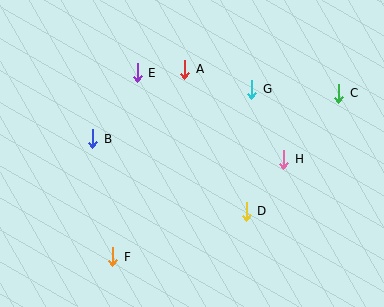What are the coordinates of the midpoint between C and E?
The midpoint between C and E is at (238, 83).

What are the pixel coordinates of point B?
Point B is at (93, 139).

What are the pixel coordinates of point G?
Point G is at (252, 89).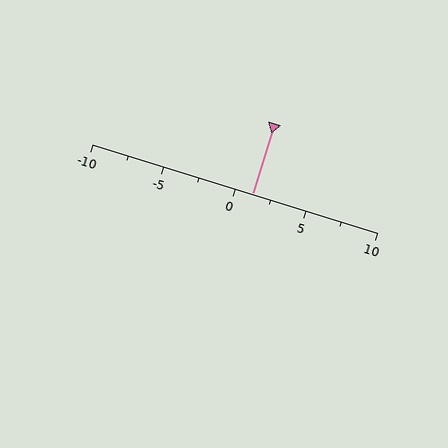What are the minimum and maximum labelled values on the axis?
The axis runs from -10 to 10.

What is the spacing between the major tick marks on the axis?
The major ticks are spaced 5 apart.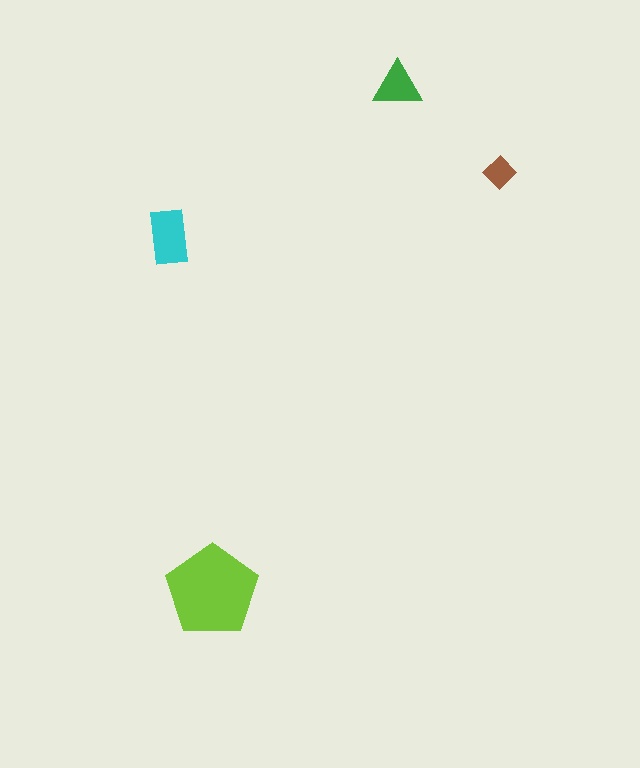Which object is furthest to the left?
The cyan rectangle is leftmost.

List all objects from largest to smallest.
The lime pentagon, the cyan rectangle, the green triangle, the brown diamond.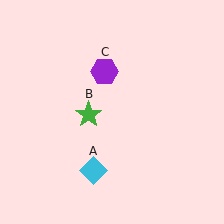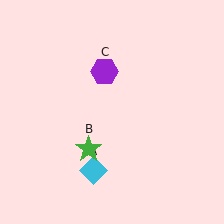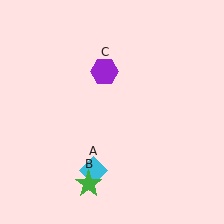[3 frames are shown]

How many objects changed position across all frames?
1 object changed position: green star (object B).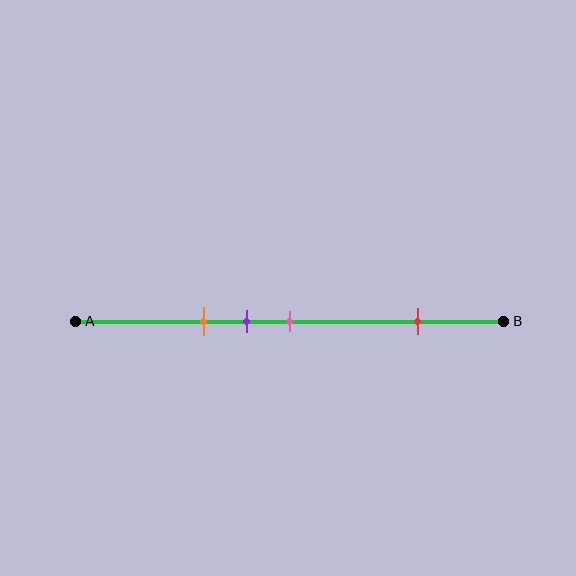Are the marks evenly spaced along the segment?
No, the marks are not evenly spaced.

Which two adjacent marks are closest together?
The purple and pink marks are the closest adjacent pair.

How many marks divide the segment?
There are 4 marks dividing the segment.